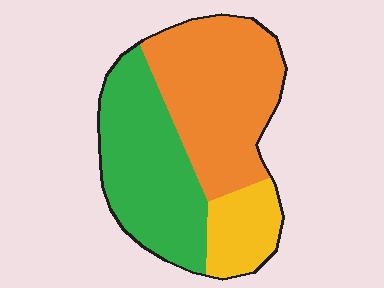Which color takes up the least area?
Yellow, at roughly 15%.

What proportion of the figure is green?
Green covers about 40% of the figure.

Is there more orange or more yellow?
Orange.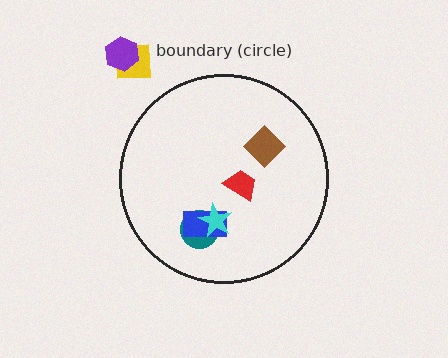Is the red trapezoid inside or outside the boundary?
Inside.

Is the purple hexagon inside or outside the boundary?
Outside.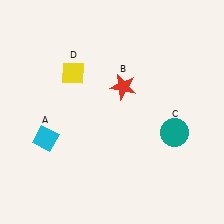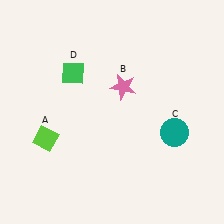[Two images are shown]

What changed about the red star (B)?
In Image 1, B is red. In Image 2, it changed to pink.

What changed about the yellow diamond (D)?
In Image 1, D is yellow. In Image 2, it changed to green.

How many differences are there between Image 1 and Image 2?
There are 3 differences between the two images.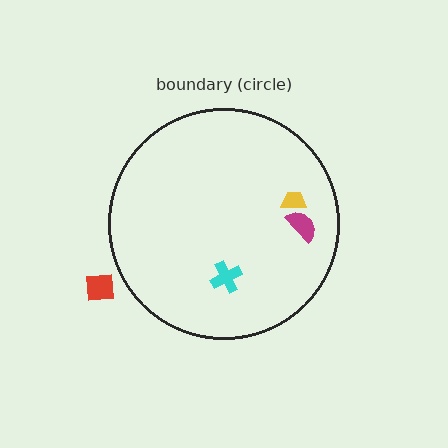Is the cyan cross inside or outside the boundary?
Inside.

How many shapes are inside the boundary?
3 inside, 1 outside.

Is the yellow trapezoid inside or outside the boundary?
Inside.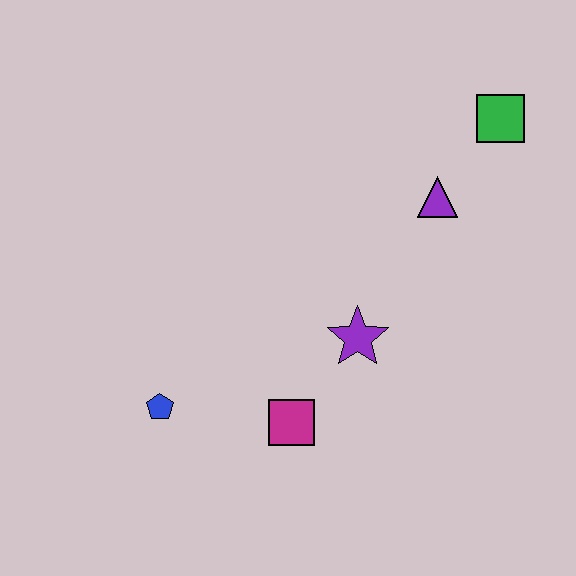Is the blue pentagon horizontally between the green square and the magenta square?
No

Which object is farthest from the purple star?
The green square is farthest from the purple star.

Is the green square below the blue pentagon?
No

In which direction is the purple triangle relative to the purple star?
The purple triangle is above the purple star.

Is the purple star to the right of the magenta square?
Yes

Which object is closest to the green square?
The purple triangle is closest to the green square.